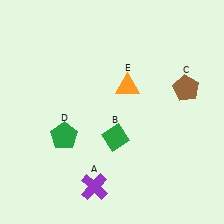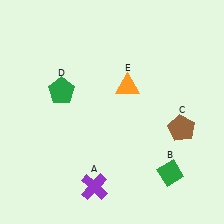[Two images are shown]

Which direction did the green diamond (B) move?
The green diamond (B) moved right.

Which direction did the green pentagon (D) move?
The green pentagon (D) moved up.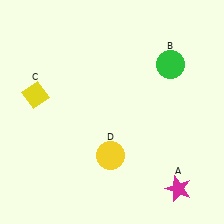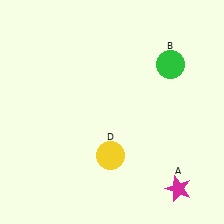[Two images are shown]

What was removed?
The yellow diamond (C) was removed in Image 2.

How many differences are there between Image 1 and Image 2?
There is 1 difference between the two images.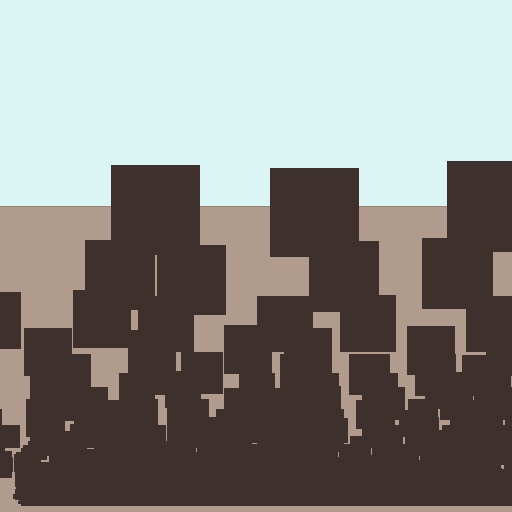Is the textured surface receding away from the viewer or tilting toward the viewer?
The surface appears to tilt toward the viewer. Texture elements get larger and sparser toward the top.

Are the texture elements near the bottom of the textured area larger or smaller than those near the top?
Smaller. The gradient is inverted — elements near the bottom are smaller and denser.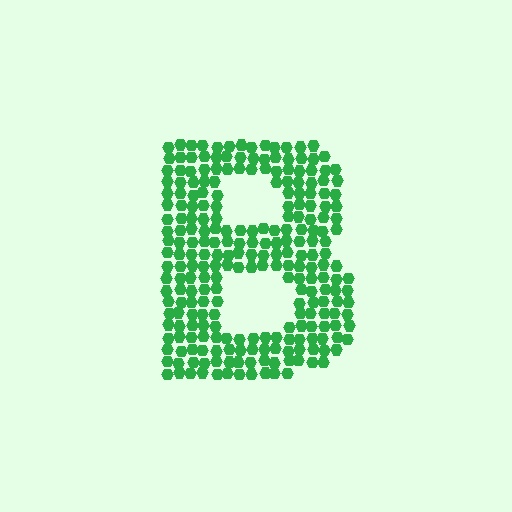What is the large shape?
The large shape is the letter B.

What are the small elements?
The small elements are hexagons.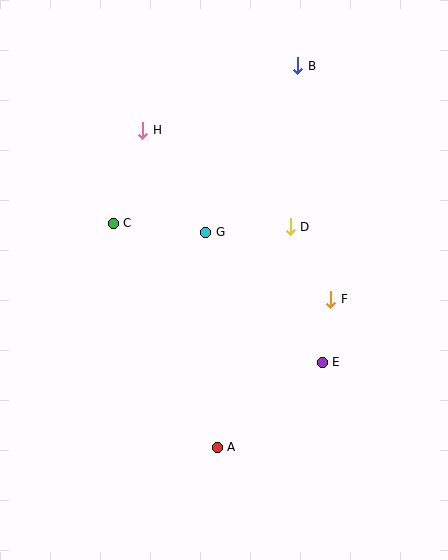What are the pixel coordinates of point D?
Point D is at (290, 227).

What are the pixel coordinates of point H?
Point H is at (143, 130).